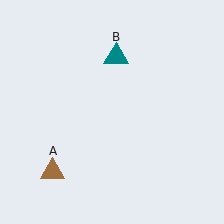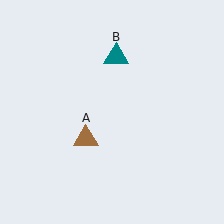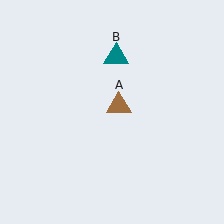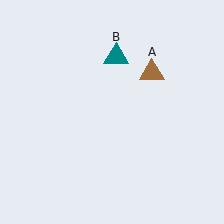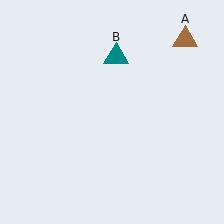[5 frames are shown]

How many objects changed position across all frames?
1 object changed position: brown triangle (object A).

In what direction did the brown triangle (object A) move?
The brown triangle (object A) moved up and to the right.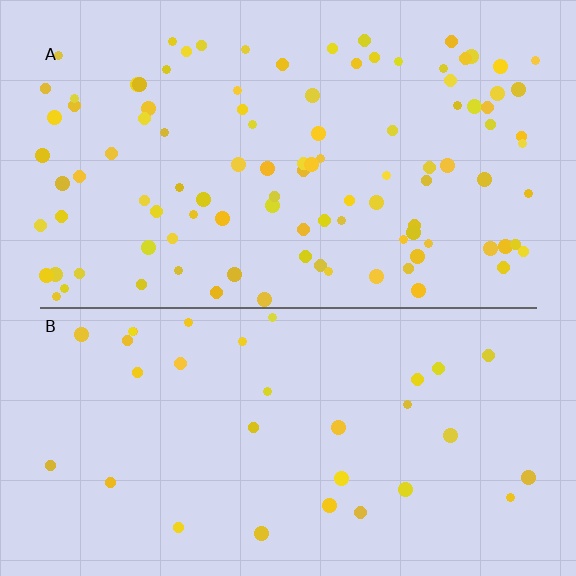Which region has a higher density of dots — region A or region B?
A (the top).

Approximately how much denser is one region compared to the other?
Approximately 3.2× — region A over region B.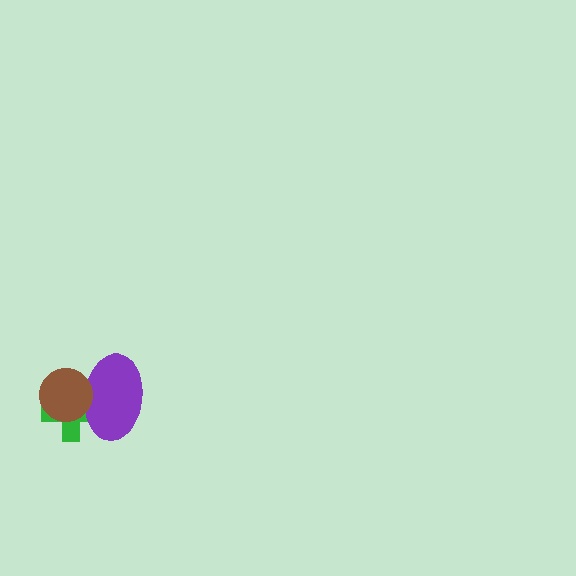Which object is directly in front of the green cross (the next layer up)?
The purple ellipse is directly in front of the green cross.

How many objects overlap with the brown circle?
2 objects overlap with the brown circle.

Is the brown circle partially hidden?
No, no other shape covers it.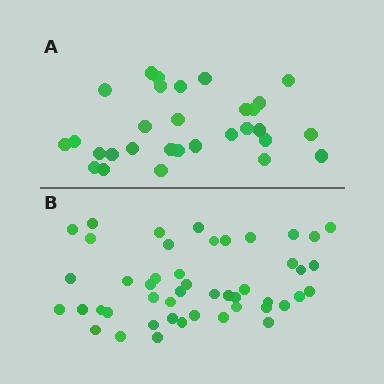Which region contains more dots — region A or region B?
Region B (the bottom region) has more dots.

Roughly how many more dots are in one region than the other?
Region B has approximately 15 more dots than region A.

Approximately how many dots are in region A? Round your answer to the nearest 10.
About 30 dots.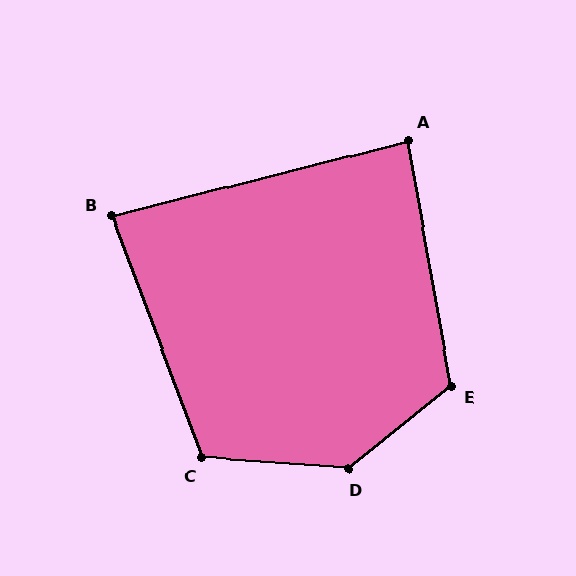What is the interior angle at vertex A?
Approximately 86 degrees (approximately right).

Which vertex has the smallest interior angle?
B, at approximately 84 degrees.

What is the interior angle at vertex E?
Approximately 119 degrees (obtuse).